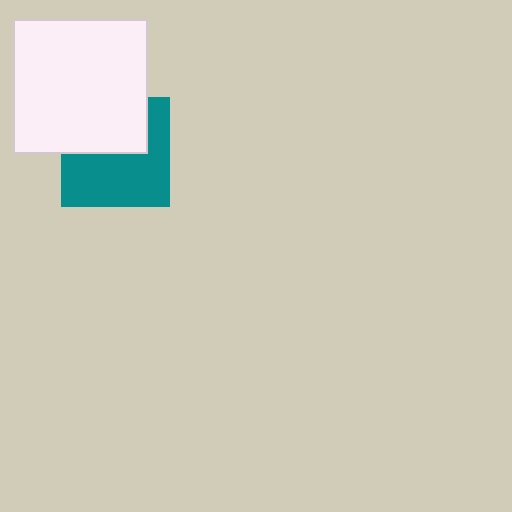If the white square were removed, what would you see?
You would see the complete teal square.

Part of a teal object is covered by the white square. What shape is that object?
It is a square.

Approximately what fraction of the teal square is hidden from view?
Roughly 41% of the teal square is hidden behind the white square.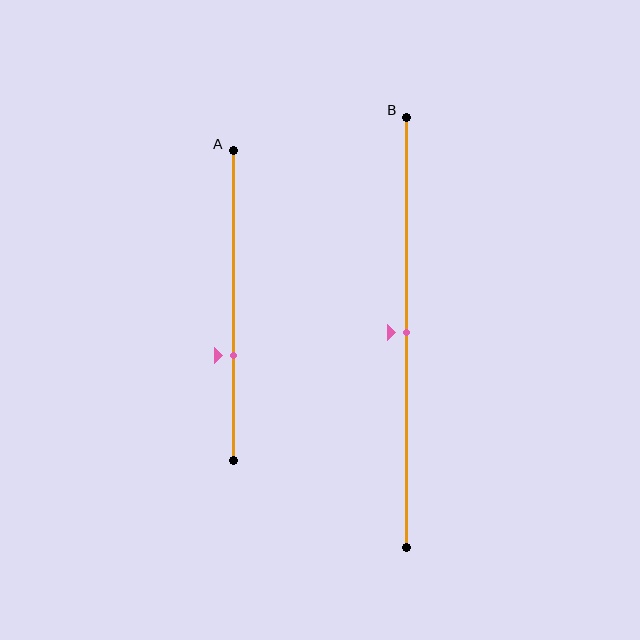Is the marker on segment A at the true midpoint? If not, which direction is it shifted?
No, the marker on segment A is shifted downward by about 16% of the segment length.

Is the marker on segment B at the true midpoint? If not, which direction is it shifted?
Yes, the marker on segment B is at the true midpoint.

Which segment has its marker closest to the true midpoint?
Segment B has its marker closest to the true midpoint.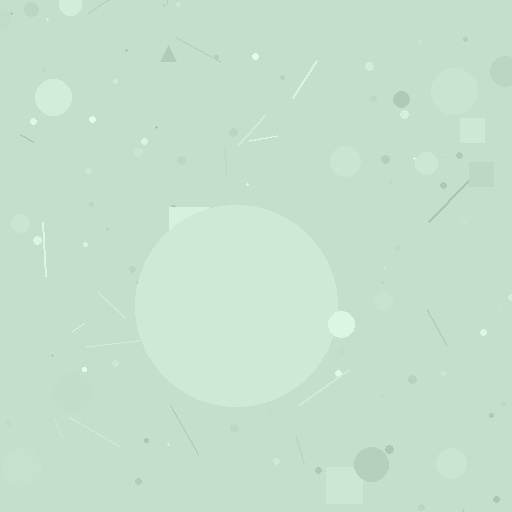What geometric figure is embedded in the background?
A circle is embedded in the background.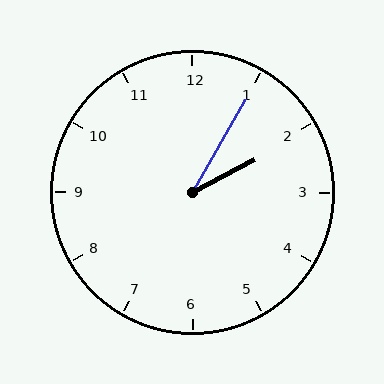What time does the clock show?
2:05.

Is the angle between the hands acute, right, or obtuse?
It is acute.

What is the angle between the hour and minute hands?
Approximately 32 degrees.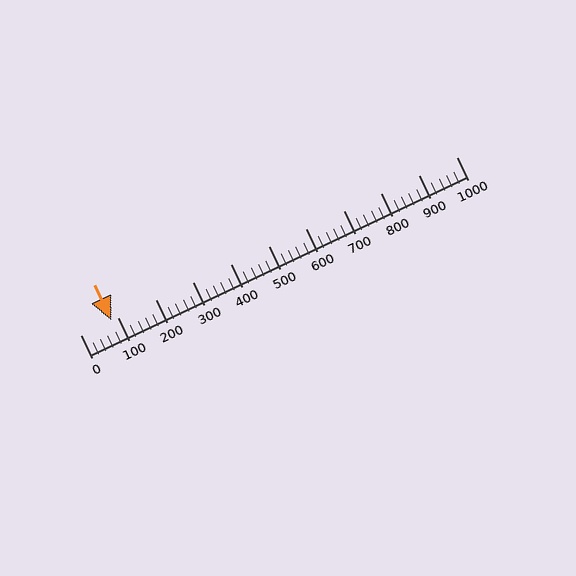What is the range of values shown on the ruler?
The ruler shows values from 0 to 1000.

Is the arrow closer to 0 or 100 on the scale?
The arrow is closer to 100.